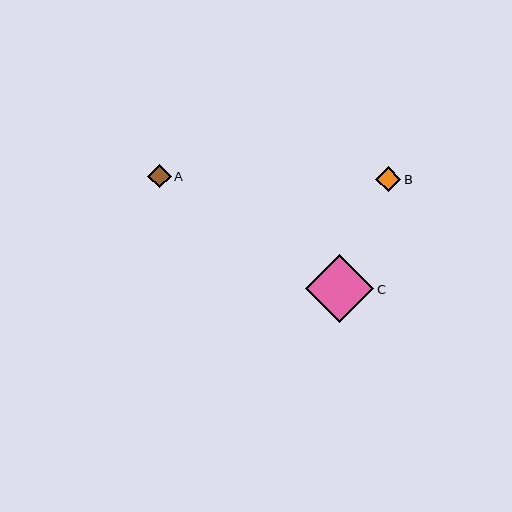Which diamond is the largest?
Diamond C is the largest with a size of approximately 68 pixels.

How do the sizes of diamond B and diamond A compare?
Diamond B and diamond A are approximately the same size.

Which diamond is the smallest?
Diamond A is the smallest with a size of approximately 23 pixels.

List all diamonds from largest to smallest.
From largest to smallest: C, B, A.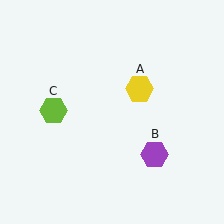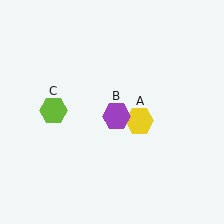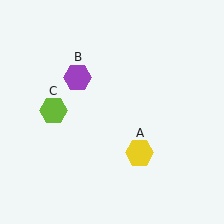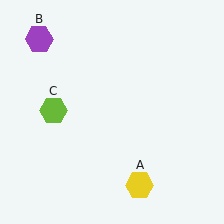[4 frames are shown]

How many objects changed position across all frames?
2 objects changed position: yellow hexagon (object A), purple hexagon (object B).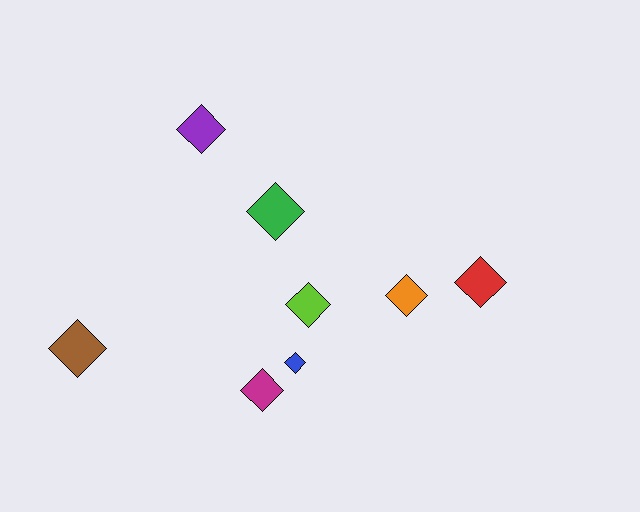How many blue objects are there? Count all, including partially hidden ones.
There is 1 blue object.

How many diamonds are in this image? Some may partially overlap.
There are 8 diamonds.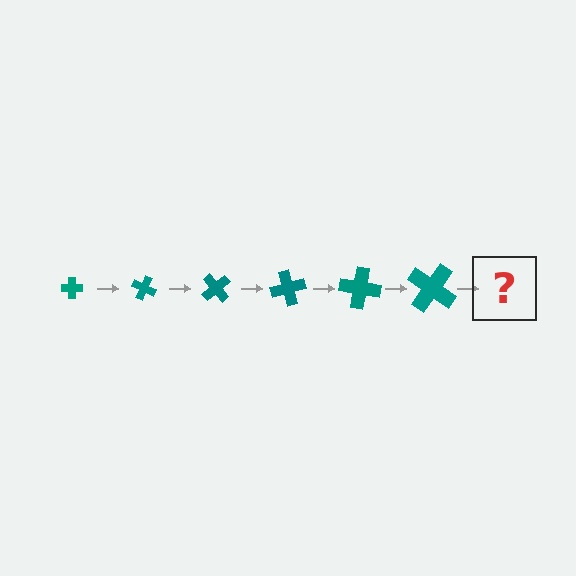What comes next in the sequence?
The next element should be a cross, larger than the previous one and rotated 150 degrees from the start.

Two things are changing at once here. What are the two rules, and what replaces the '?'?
The two rules are that the cross grows larger each step and it rotates 25 degrees each step. The '?' should be a cross, larger than the previous one and rotated 150 degrees from the start.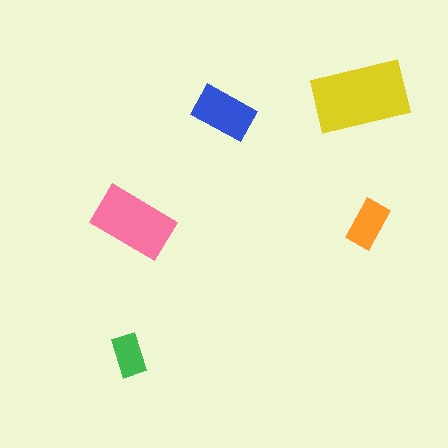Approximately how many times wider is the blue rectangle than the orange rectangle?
About 1.5 times wider.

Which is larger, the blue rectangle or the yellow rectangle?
The yellow one.